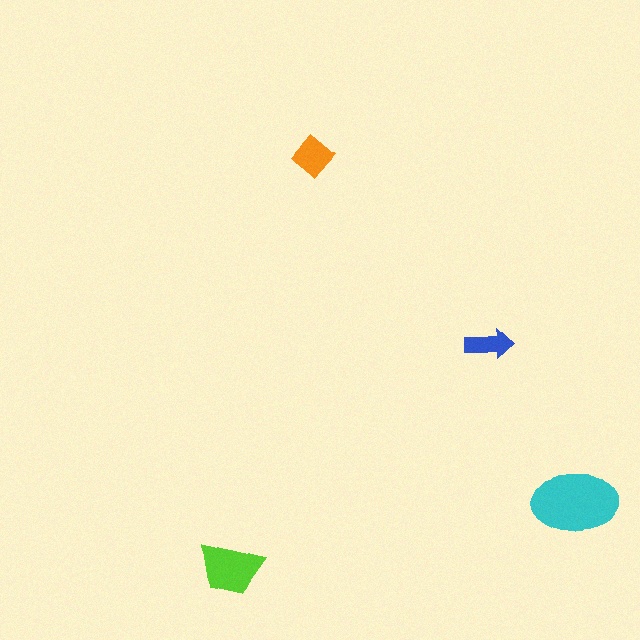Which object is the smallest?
The blue arrow.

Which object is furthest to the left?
The lime trapezoid is leftmost.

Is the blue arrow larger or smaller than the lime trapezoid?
Smaller.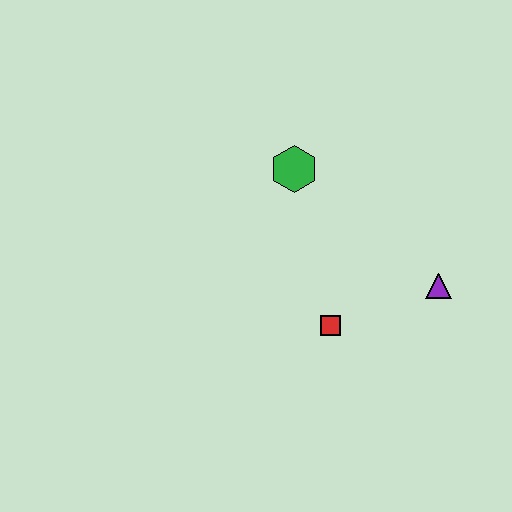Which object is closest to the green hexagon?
The red square is closest to the green hexagon.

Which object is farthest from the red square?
The green hexagon is farthest from the red square.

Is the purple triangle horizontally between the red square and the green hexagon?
No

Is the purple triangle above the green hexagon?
No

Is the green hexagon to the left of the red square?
Yes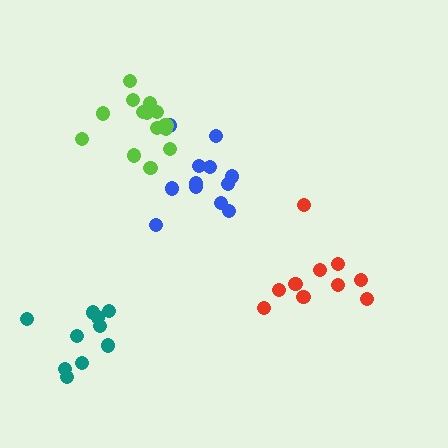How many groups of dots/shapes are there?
There are 4 groups.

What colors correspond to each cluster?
The clusters are colored: blue, teal, red, lime.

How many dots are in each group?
Group 1: 12 dots, Group 2: 10 dots, Group 3: 10 dots, Group 4: 15 dots (47 total).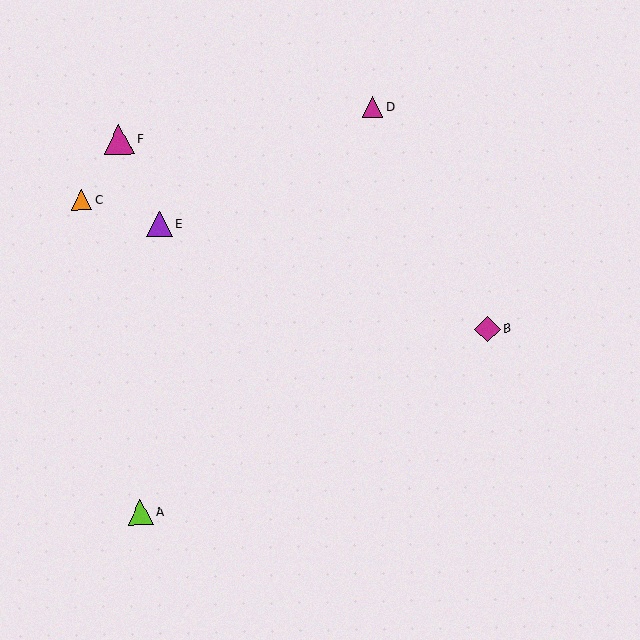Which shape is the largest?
The magenta triangle (labeled F) is the largest.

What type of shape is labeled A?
Shape A is a lime triangle.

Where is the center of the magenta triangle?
The center of the magenta triangle is at (373, 107).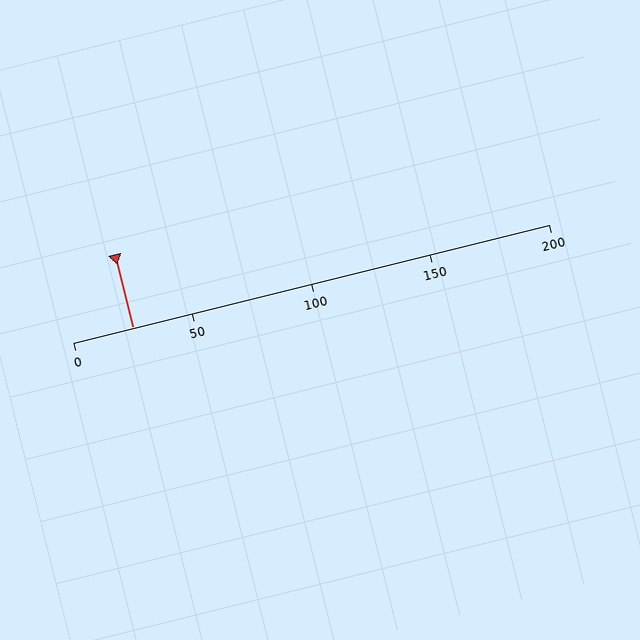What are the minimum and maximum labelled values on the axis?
The axis runs from 0 to 200.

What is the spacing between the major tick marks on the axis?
The major ticks are spaced 50 apart.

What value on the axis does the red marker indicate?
The marker indicates approximately 25.